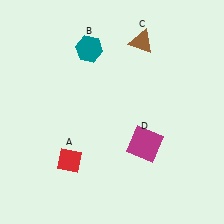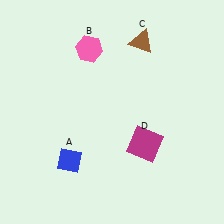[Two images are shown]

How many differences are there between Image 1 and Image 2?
There are 2 differences between the two images.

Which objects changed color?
A changed from red to blue. B changed from teal to pink.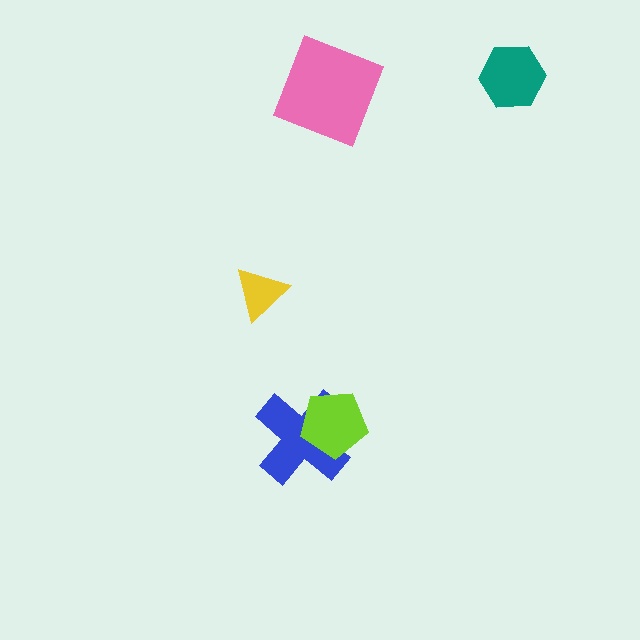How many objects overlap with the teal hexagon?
0 objects overlap with the teal hexagon.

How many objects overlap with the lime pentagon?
1 object overlaps with the lime pentagon.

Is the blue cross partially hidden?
Yes, it is partially covered by another shape.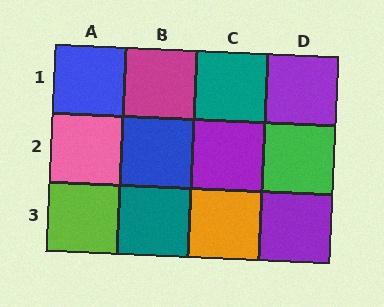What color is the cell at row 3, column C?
Orange.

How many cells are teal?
2 cells are teal.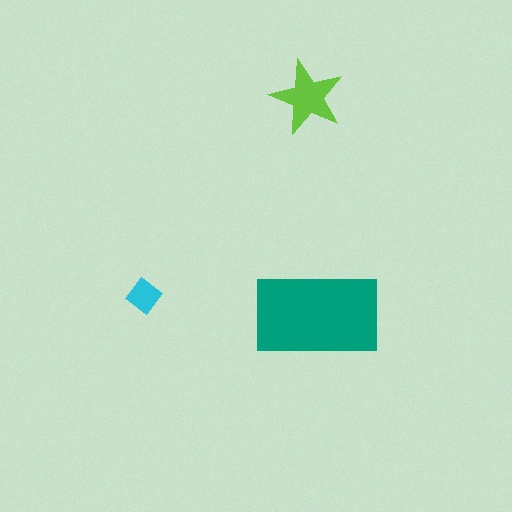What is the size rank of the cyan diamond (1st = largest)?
3rd.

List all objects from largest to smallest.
The teal rectangle, the lime star, the cyan diamond.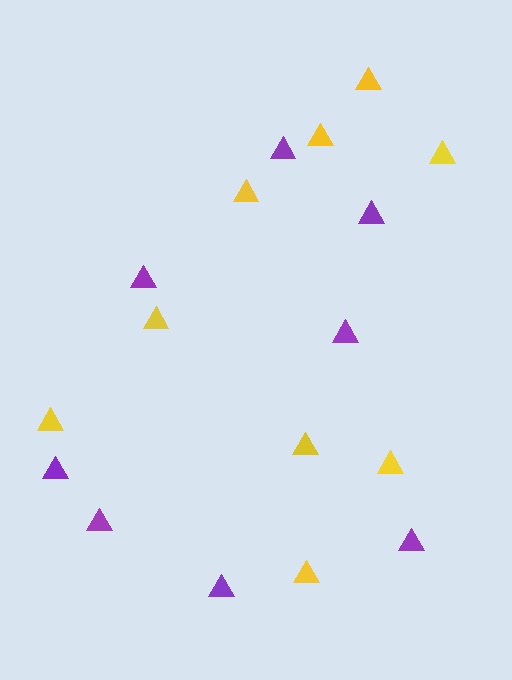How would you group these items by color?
There are 2 groups: one group of yellow triangles (9) and one group of purple triangles (8).